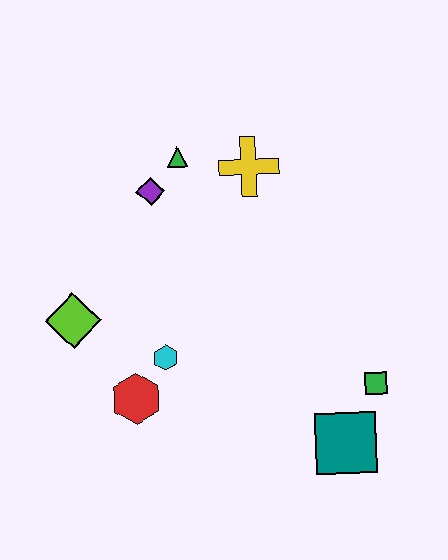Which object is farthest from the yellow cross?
The teal square is farthest from the yellow cross.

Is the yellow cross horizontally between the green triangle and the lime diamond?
No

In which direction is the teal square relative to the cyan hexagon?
The teal square is to the right of the cyan hexagon.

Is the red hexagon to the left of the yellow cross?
Yes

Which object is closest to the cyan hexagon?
The red hexagon is closest to the cyan hexagon.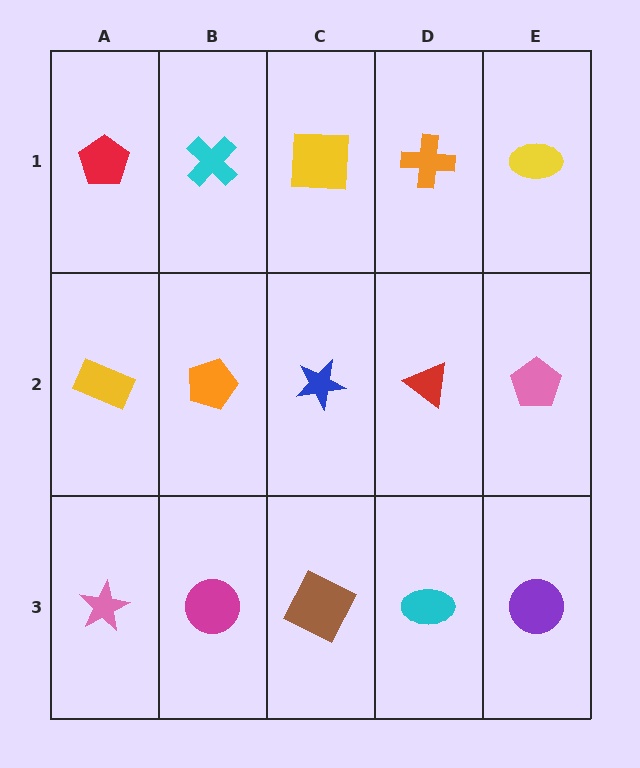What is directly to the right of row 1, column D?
A yellow ellipse.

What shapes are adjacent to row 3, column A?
A yellow rectangle (row 2, column A), a magenta circle (row 3, column B).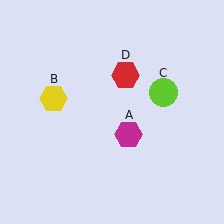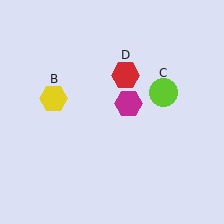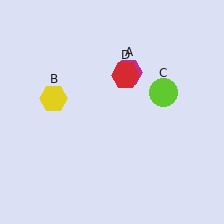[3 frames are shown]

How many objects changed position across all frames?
1 object changed position: magenta hexagon (object A).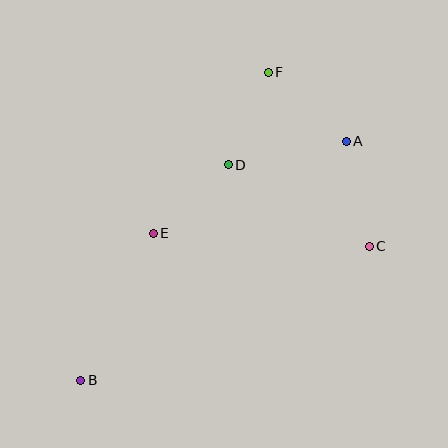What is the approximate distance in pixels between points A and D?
The distance between A and D is approximately 120 pixels.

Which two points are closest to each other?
Points D and F are closest to each other.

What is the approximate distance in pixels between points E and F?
The distance between E and F is approximately 198 pixels.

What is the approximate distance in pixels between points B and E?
The distance between B and E is approximately 164 pixels.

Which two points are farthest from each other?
Points B and F are farthest from each other.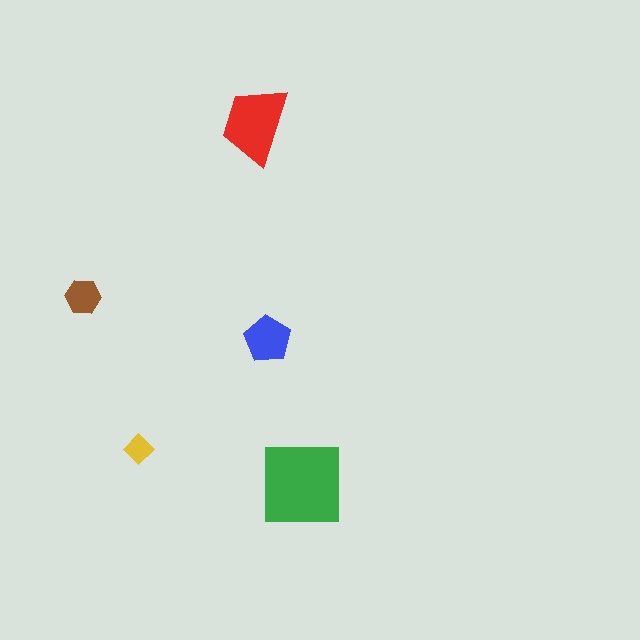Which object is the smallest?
The yellow diamond.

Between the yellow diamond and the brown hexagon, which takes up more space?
The brown hexagon.